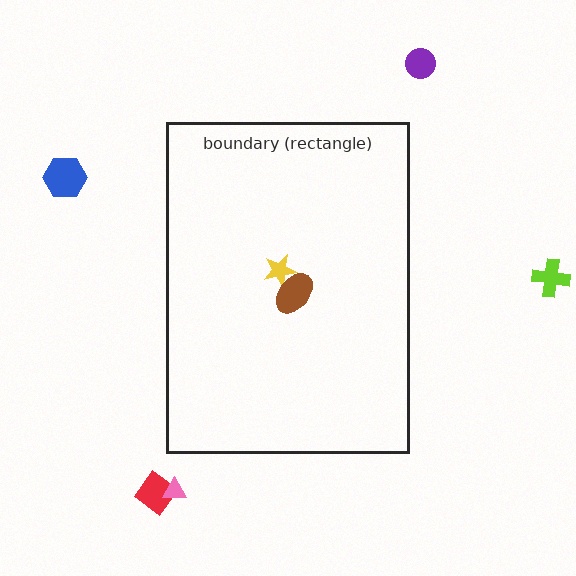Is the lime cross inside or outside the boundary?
Outside.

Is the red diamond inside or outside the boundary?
Outside.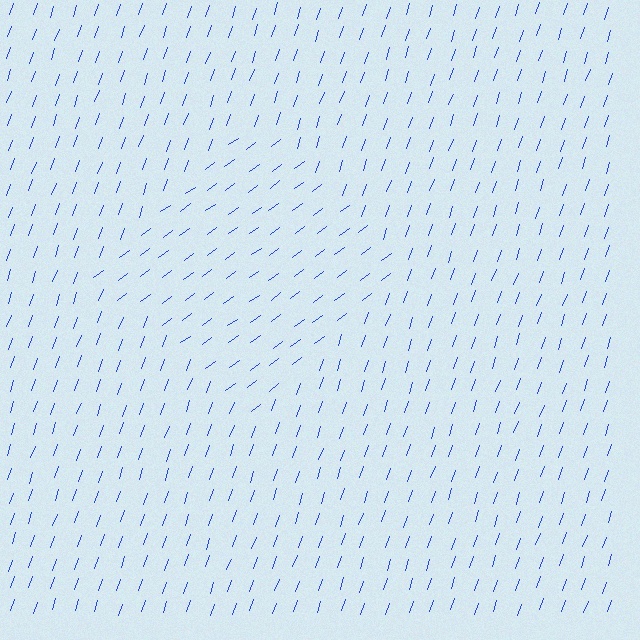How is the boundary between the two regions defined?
The boundary is defined purely by a change in line orientation (approximately 34 degrees difference). All lines are the same color and thickness.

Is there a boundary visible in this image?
Yes, there is a texture boundary formed by a change in line orientation.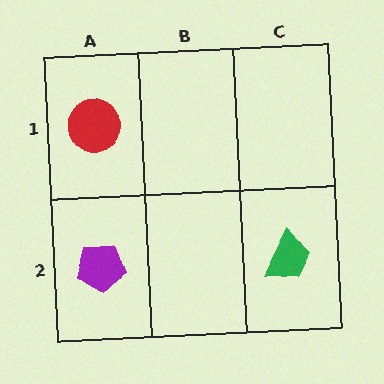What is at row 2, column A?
A purple pentagon.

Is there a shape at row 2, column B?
No, that cell is empty.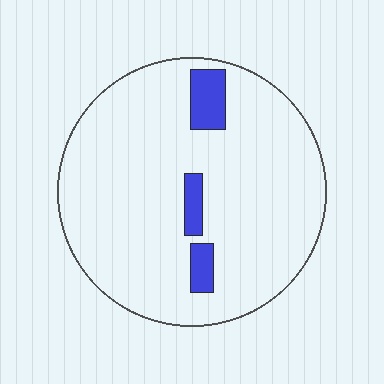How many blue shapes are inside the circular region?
3.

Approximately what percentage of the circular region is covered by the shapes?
Approximately 10%.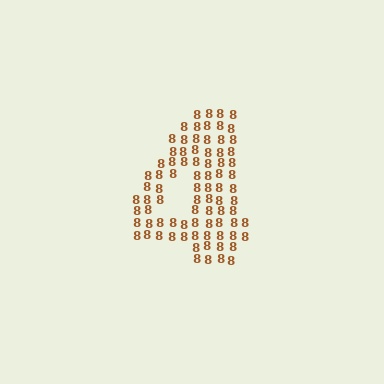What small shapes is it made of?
It is made of small digit 8's.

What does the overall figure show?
The overall figure shows the digit 4.